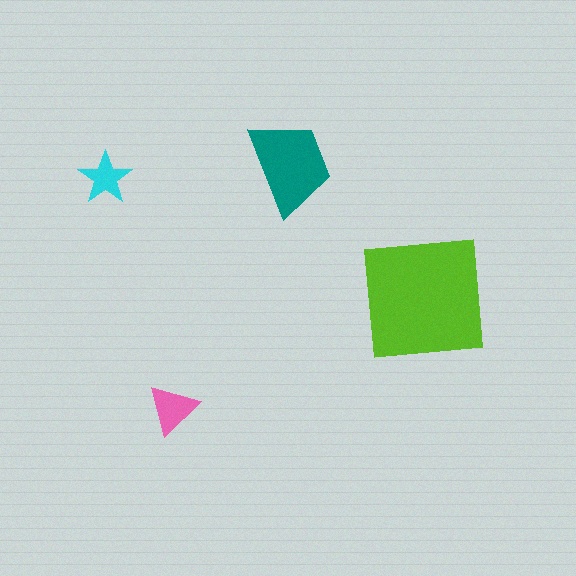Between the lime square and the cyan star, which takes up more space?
The lime square.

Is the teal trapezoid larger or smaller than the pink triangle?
Larger.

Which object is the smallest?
The cyan star.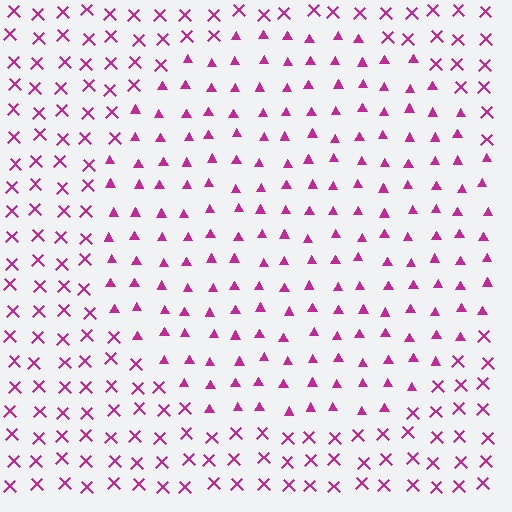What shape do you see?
I see a circle.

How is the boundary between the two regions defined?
The boundary is defined by a change in element shape: triangles inside vs. X marks outside. All elements share the same color and spacing.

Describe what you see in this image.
The image is filled with small magenta elements arranged in a uniform grid. A circle-shaped region contains triangles, while the surrounding area contains X marks. The boundary is defined purely by the change in element shape.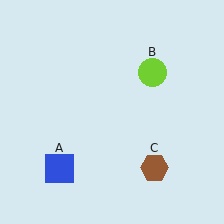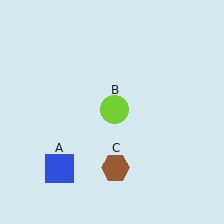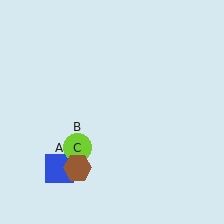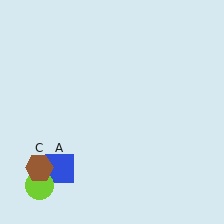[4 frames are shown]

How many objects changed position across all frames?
2 objects changed position: lime circle (object B), brown hexagon (object C).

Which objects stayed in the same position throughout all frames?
Blue square (object A) remained stationary.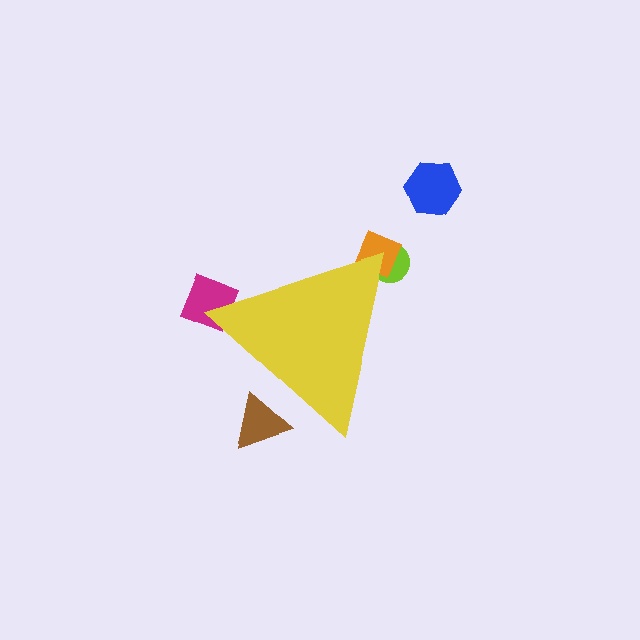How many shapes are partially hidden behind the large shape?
4 shapes are partially hidden.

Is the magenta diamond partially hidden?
Yes, the magenta diamond is partially hidden behind the yellow triangle.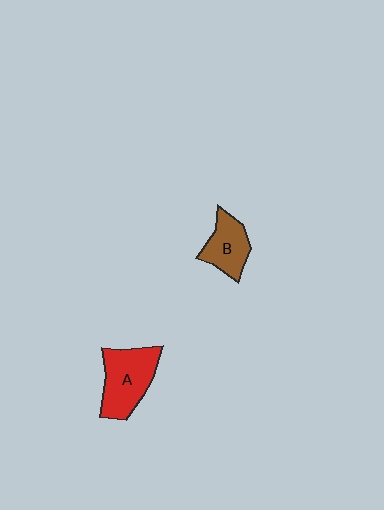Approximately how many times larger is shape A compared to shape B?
Approximately 1.4 times.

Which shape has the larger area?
Shape A (red).